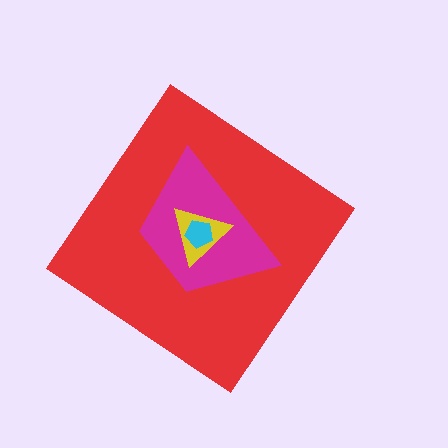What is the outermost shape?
The red diamond.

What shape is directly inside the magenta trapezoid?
The yellow triangle.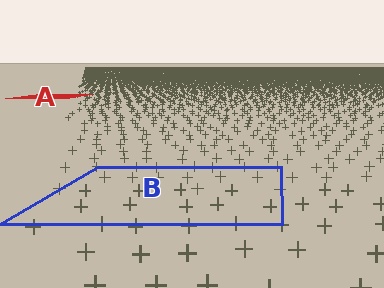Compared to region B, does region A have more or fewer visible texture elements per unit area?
Region A has more texture elements per unit area — they are packed more densely because it is farther away.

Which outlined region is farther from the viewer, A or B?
Region A is farther from the viewer — the texture elements inside it appear smaller and more densely packed.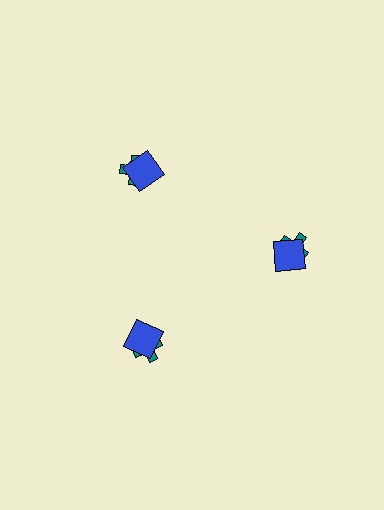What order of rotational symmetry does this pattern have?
This pattern has 3-fold rotational symmetry.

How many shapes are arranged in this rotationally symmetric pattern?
There are 6 shapes, arranged in 3 groups of 2.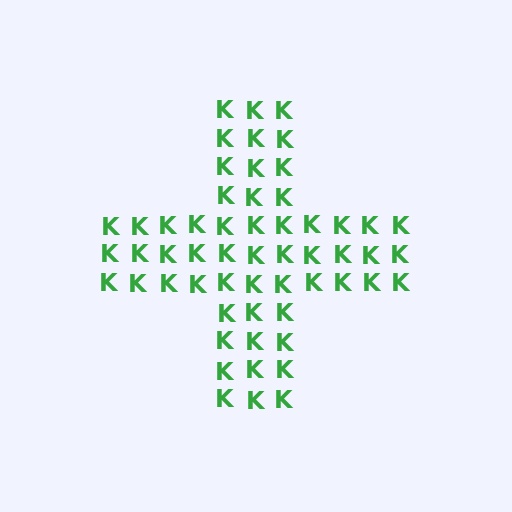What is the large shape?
The large shape is a cross.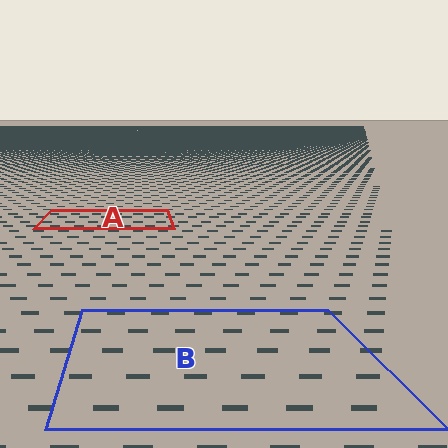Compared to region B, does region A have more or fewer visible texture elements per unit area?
Region A has more texture elements per unit area — they are packed more densely because it is farther away.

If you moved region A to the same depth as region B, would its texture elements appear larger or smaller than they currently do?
They would appear larger. At a closer depth, the same texture elements are projected at a bigger on-screen size.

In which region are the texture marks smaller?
The texture marks are smaller in region A, because it is farther away.